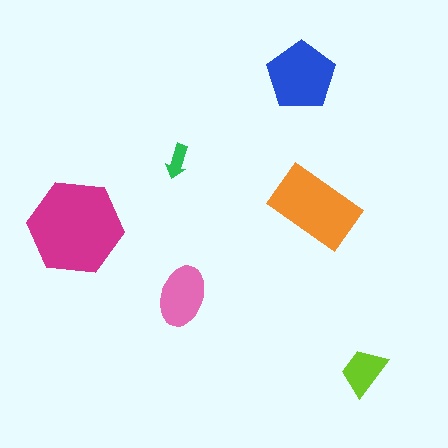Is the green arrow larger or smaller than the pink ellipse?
Smaller.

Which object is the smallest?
The green arrow.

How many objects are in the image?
There are 6 objects in the image.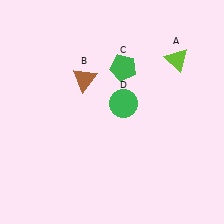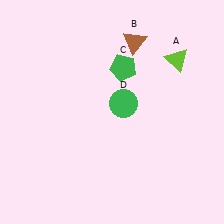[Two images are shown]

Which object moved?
The brown triangle (B) moved right.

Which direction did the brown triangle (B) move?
The brown triangle (B) moved right.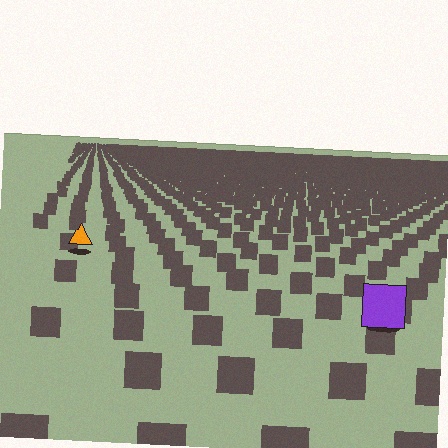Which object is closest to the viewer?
The purple square is closest. The texture marks near it are larger and more spread out.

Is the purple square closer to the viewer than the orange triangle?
Yes. The purple square is closer — you can tell from the texture gradient: the ground texture is coarser near it.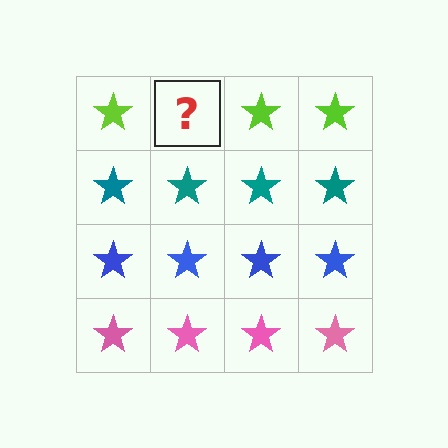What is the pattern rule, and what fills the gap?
The rule is that each row has a consistent color. The gap should be filled with a lime star.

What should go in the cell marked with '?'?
The missing cell should contain a lime star.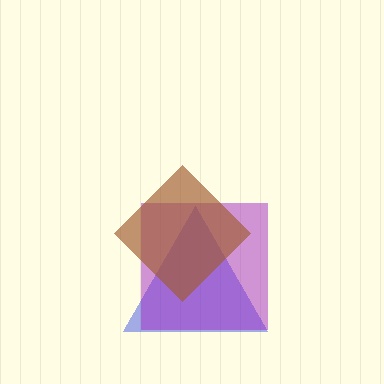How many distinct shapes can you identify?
There are 3 distinct shapes: a blue triangle, a purple square, a brown diamond.